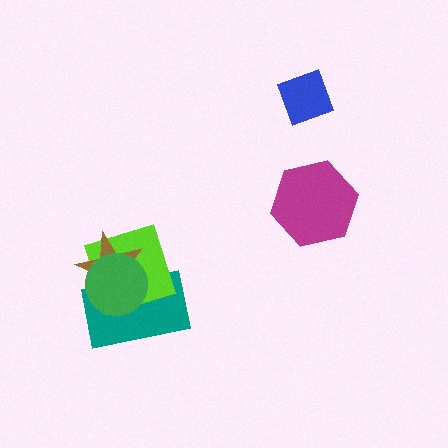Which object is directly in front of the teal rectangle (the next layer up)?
The lime square is directly in front of the teal rectangle.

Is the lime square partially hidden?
Yes, it is partially covered by another shape.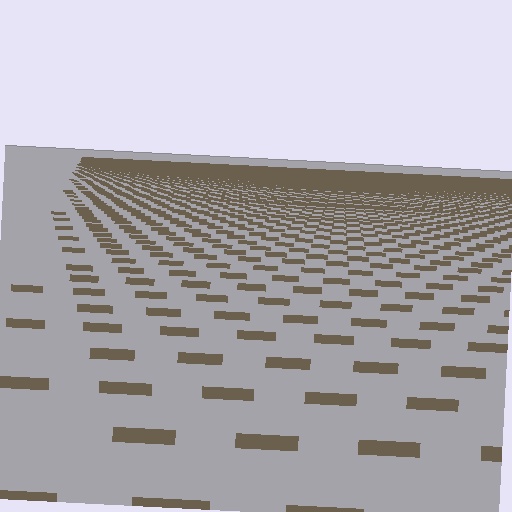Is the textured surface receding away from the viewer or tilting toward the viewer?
The surface is receding away from the viewer. Texture elements get smaller and denser toward the top.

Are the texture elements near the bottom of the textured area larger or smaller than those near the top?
Larger. Near the bottom, elements are closer to the viewer and appear at a bigger on-screen size.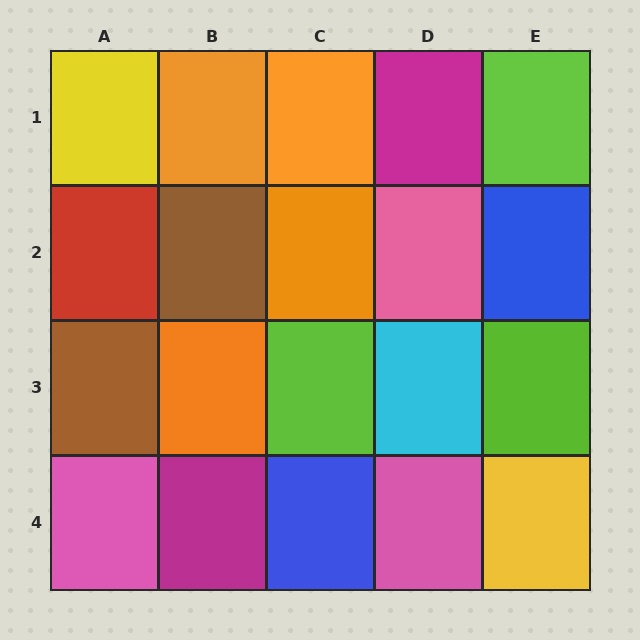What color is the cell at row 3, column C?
Lime.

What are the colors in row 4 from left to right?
Pink, magenta, blue, pink, yellow.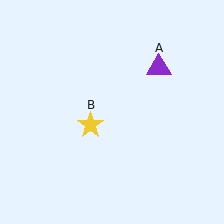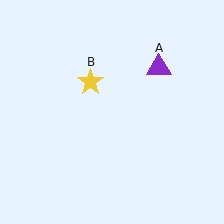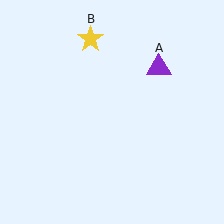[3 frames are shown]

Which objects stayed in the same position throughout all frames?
Purple triangle (object A) remained stationary.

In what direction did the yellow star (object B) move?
The yellow star (object B) moved up.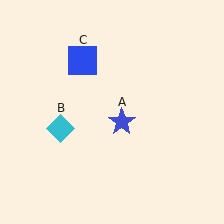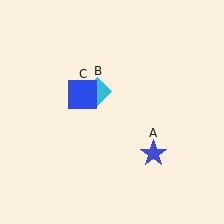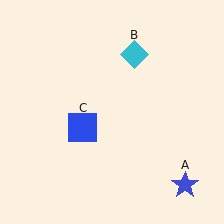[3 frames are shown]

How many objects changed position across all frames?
3 objects changed position: blue star (object A), cyan diamond (object B), blue square (object C).